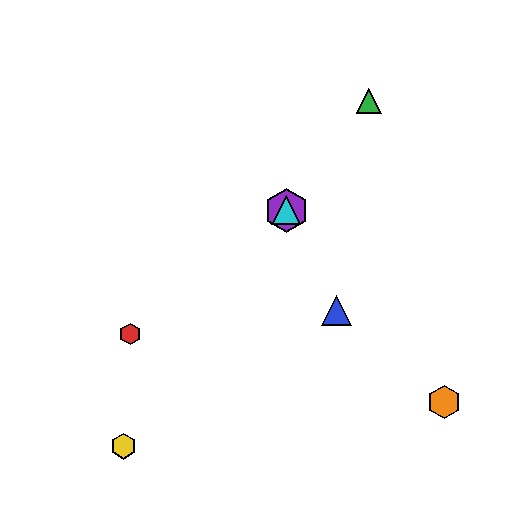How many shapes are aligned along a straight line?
3 shapes (the blue triangle, the purple hexagon, the cyan triangle) are aligned along a straight line.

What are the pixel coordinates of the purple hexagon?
The purple hexagon is at (287, 211).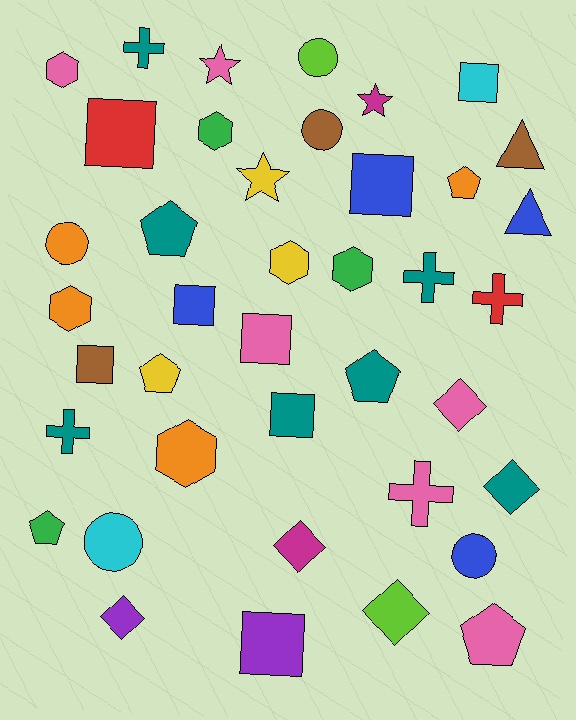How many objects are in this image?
There are 40 objects.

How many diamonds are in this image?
There are 5 diamonds.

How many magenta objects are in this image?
There are 2 magenta objects.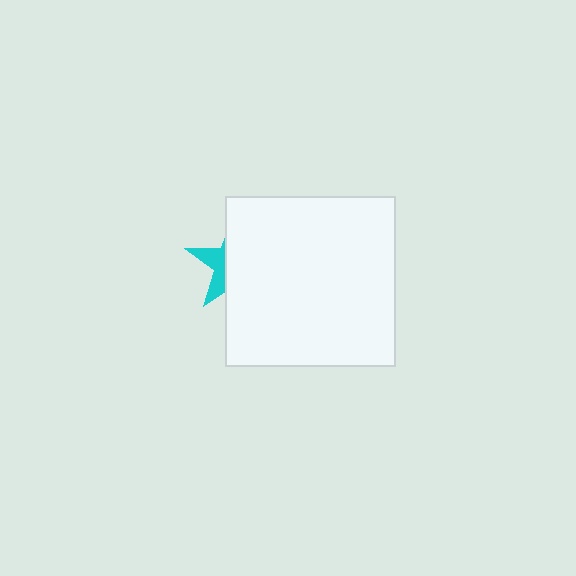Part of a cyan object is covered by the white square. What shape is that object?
It is a star.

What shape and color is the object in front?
The object in front is a white square.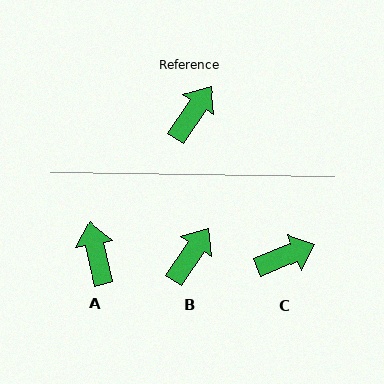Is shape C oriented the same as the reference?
No, it is off by about 35 degrees.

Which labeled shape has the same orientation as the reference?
B.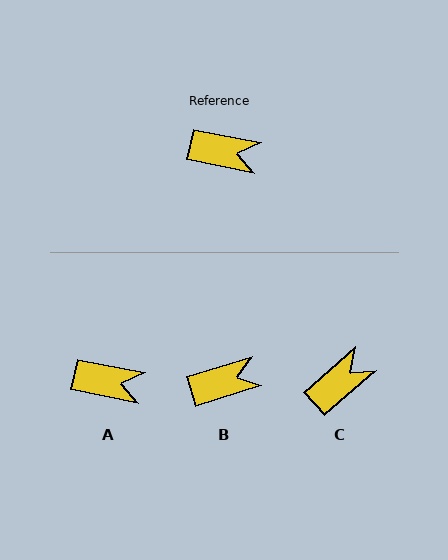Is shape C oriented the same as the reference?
No, it is off by about 52 degrees.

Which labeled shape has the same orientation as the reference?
A.